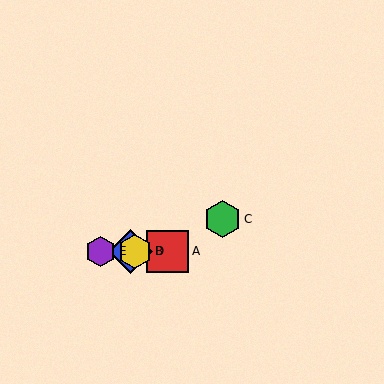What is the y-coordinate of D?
Object D is at y≈251.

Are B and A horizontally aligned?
Yes, both are at y≈251.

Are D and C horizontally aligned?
No, D is at y≈251 and C is at y≈219.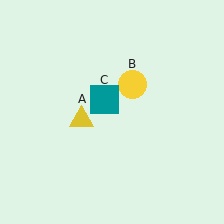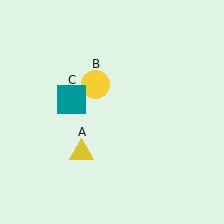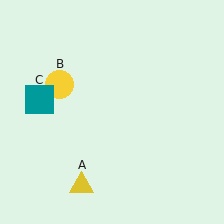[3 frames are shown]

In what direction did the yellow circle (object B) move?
The yellow circle (object B) moved left.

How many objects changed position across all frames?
3 objects changed position: yellow triangle (object A), yellow circle (object B), teal square (object C).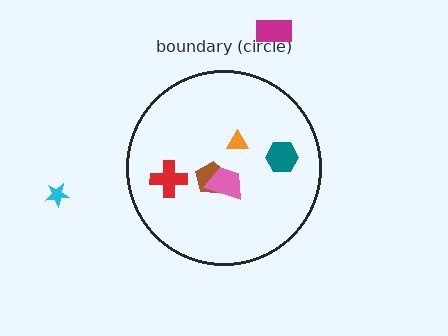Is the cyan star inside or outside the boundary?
Outside.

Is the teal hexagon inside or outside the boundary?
Inside.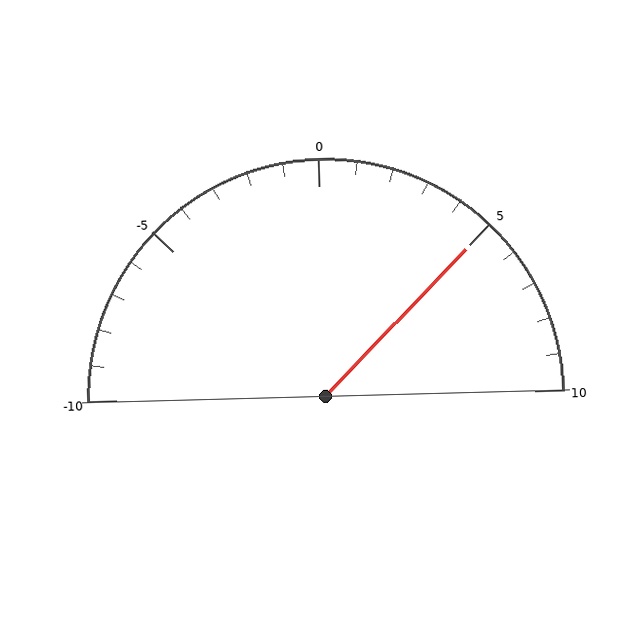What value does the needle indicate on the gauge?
The needle indicates approximately 5.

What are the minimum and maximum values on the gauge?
The gauge ranges from -10 to 10.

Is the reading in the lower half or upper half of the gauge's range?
The reading is in the upper half of the range (-10 to 10).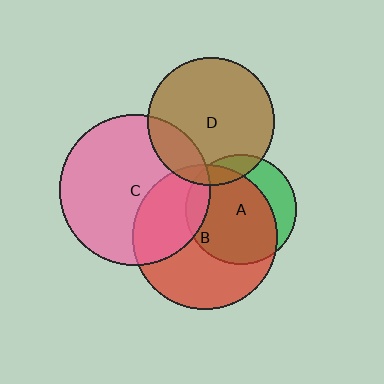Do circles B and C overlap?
Yes.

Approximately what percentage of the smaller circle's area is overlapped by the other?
Approximately 35%.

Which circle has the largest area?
Circle C (pink).